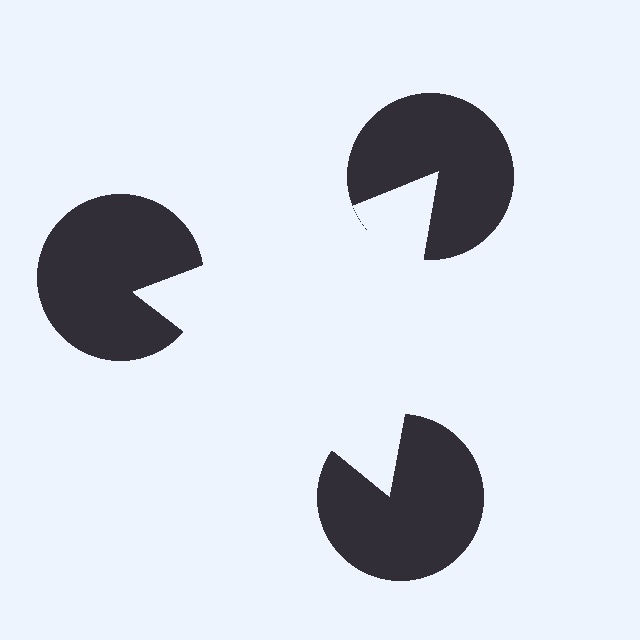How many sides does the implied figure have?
3 sides.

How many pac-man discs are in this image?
There are 3 — one at each vertex of the illusory triangle.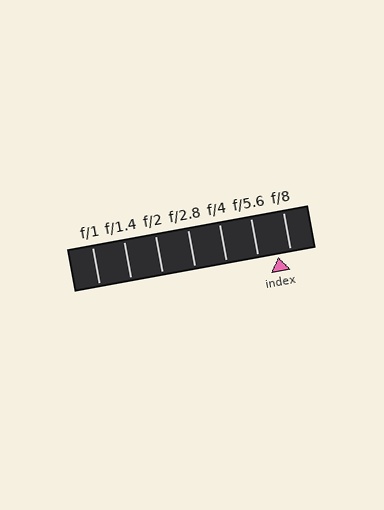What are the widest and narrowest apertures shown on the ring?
The widest aperture shown is f/1 and the narrowest is f/8.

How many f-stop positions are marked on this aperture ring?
There are 7 f-stop positions marked.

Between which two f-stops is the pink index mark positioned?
The index mark is between f/5.6 and f/8.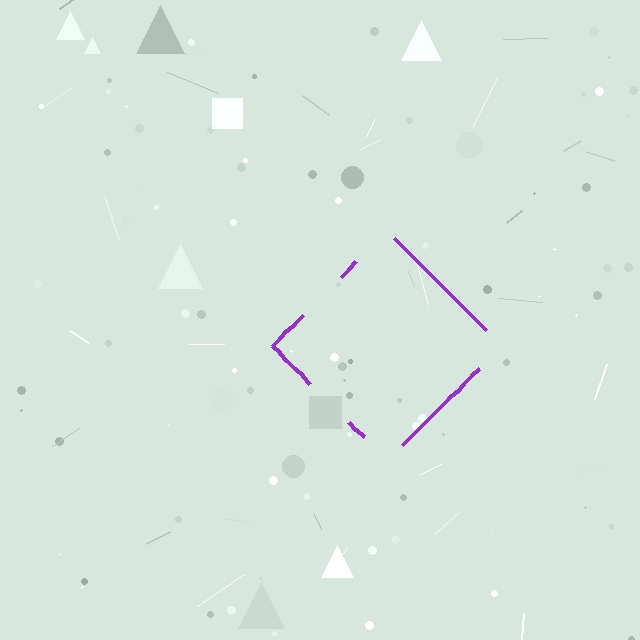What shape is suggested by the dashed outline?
The dashed outline suggests a diamond.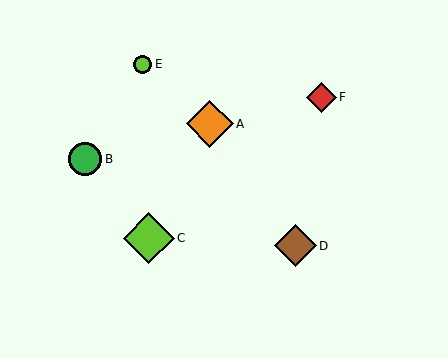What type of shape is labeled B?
Shape B is a green circle.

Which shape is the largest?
The lime diamond (labeled C) is the largest.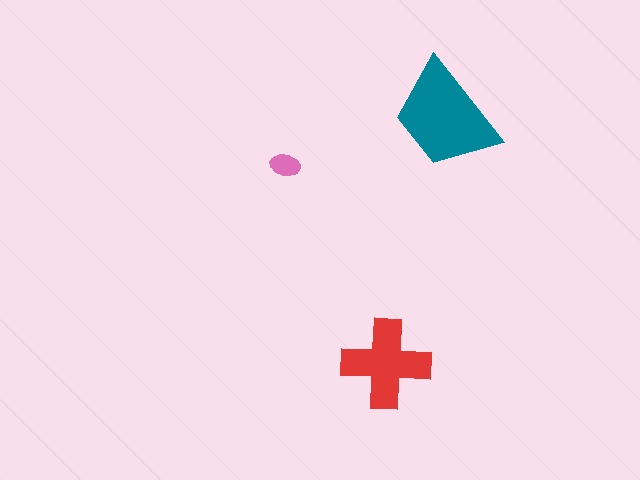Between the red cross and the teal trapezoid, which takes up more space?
The teal trapezoid.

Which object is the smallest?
The pink ellipse.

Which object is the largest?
The teal trapezoid.